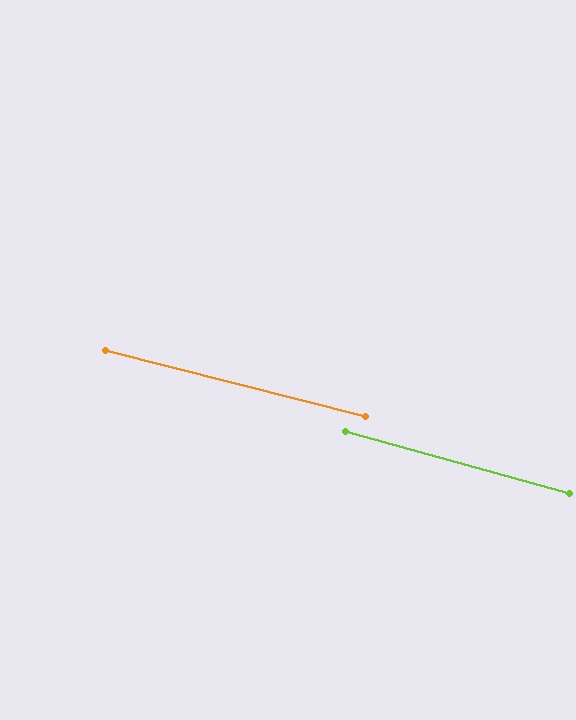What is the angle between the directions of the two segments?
Approximately 1 degree.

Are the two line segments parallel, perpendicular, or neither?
Parallel — their directions differ by only 1.4°.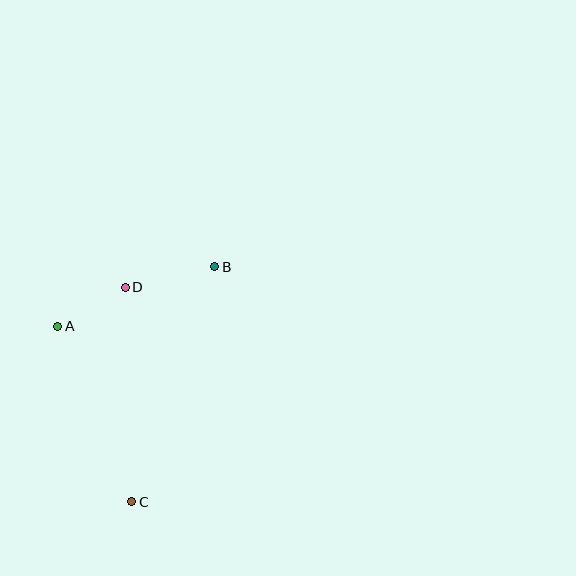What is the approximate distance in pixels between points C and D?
The distance between C and D is approximately 215 pixels.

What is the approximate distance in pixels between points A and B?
The distance between A and B is approximately 168 pixels.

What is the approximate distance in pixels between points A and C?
The distance between A and C is approximately 190 pixels.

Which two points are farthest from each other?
Points B and C are farthest from each other.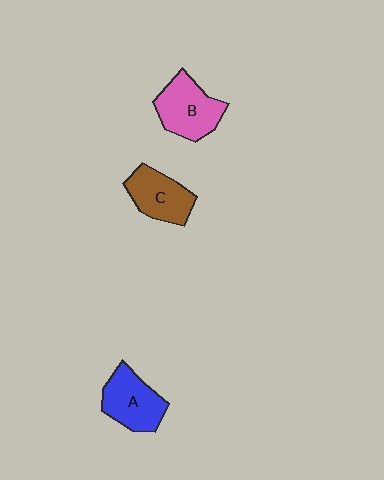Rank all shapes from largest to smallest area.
From largest to smallest: B (pink), A (blue), C (brown).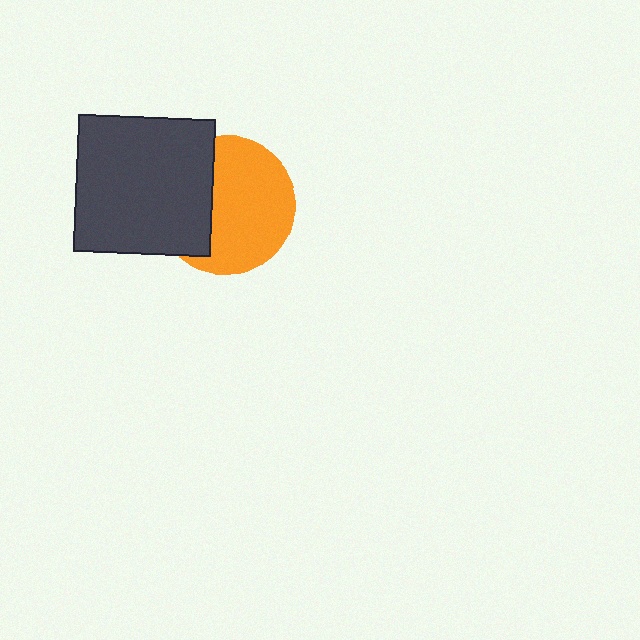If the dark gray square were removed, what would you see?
You would see the complete orange circle.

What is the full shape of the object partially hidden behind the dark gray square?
The partially hidden object is an orange circle.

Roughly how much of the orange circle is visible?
About half of it is visible (roughly 64%).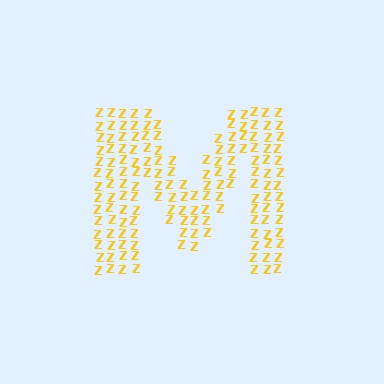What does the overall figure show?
The overall figure shows the letter M.